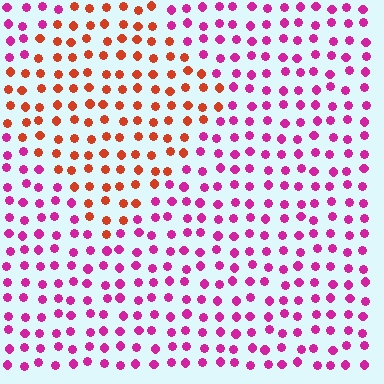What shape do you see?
I see a diamond.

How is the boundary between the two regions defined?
The boundary is defined purely by a slight shift in hue (about 54 degrees). Spacing, size, and orientation are identical on both sides.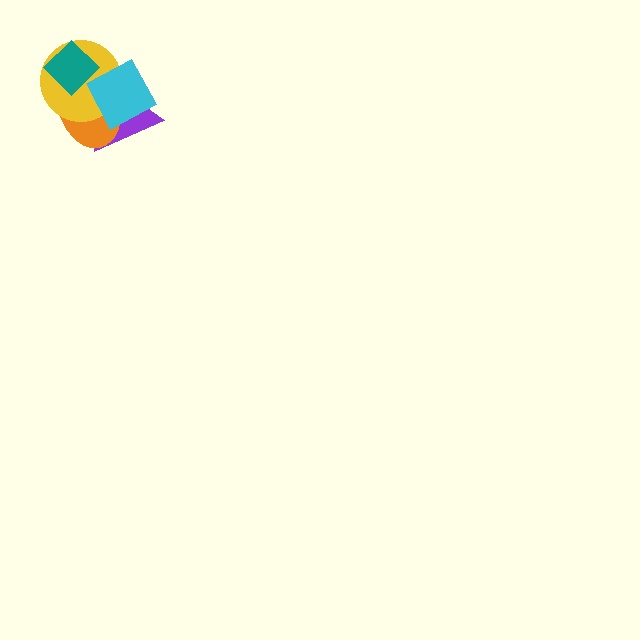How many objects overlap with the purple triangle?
3 objects overlap with the purple triangle.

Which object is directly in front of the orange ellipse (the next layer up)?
The yellow circle is directly in front of the orange ellipse.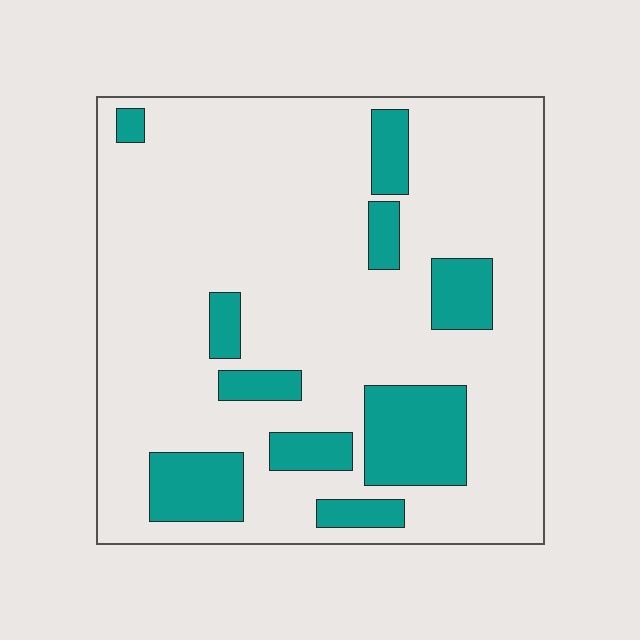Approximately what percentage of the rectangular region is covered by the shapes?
Approximately 20%.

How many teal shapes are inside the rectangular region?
10.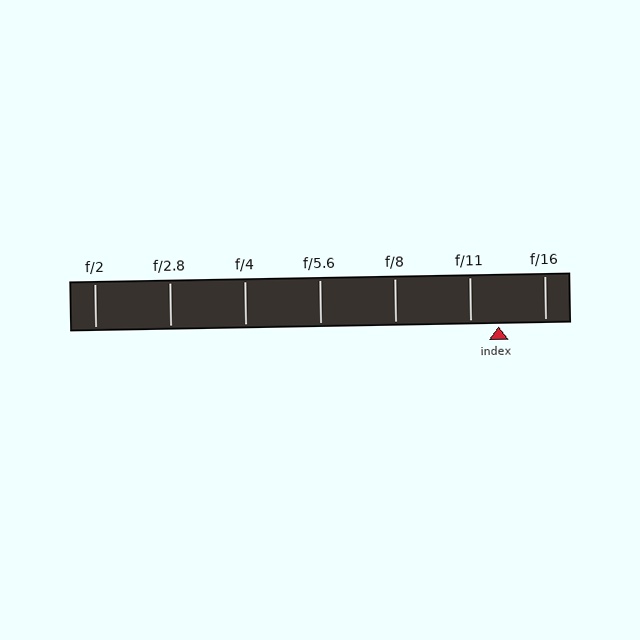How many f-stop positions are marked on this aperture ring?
There are 7 f-stop positions marked.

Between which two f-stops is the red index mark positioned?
The index mark is between f/11 and f/16.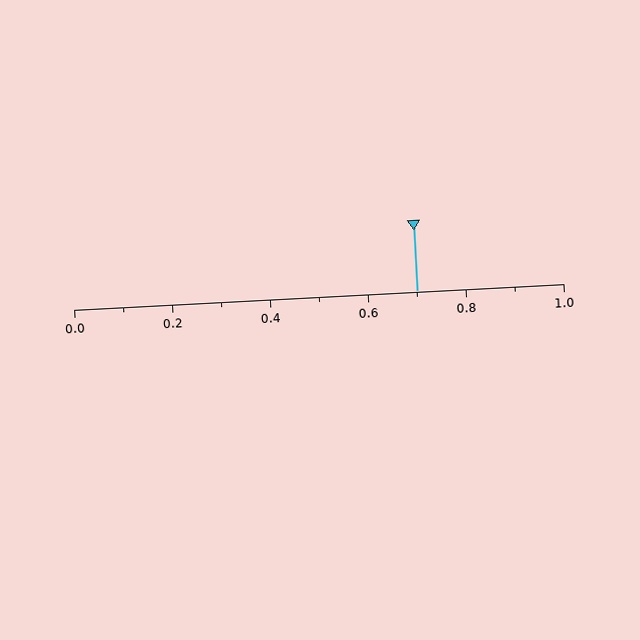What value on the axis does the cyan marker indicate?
The marker indicates approximately 0.7.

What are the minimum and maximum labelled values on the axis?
The axis runs from 0.0 to 1.0.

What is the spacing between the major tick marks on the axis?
The major ticks are spaced 0.2 apart.